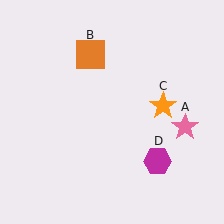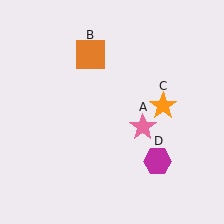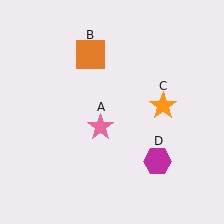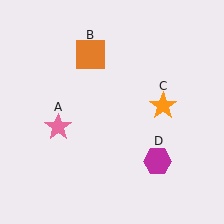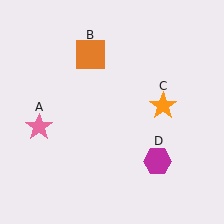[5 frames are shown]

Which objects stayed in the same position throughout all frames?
Orange square (object B) and orange star (object C) and magenta hexagon (object D) remained stationary.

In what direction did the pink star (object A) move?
The pink star (object A) moved left.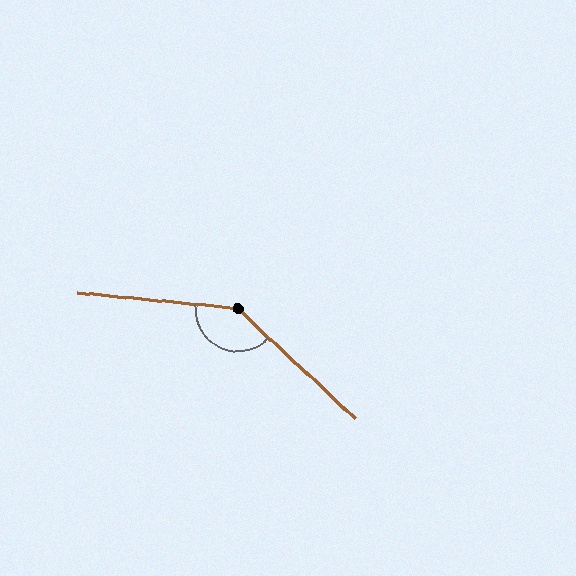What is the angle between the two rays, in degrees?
Approximately 142 degrees.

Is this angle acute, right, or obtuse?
It is obtuse.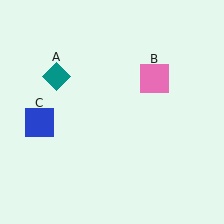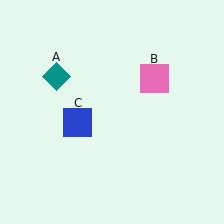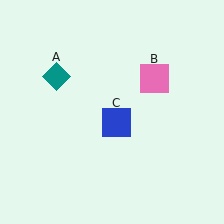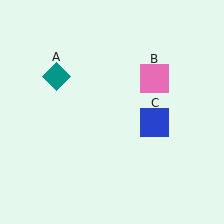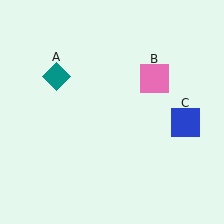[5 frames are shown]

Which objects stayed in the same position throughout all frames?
Teal diamond (object A) and pink square (object B) remained stationary.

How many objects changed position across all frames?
1 object changed position: blue square (object C).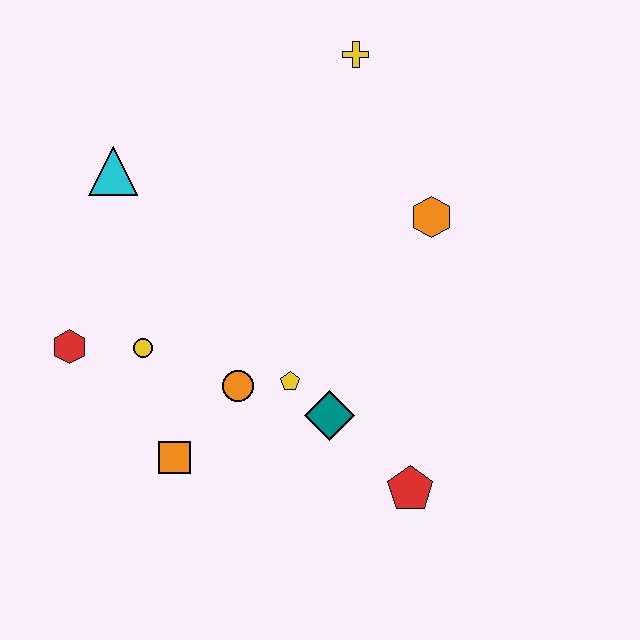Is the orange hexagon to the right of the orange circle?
Yes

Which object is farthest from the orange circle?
The yellow cross is farthest from the orange circle.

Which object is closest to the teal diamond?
The yellow pentagon is closest to the teal diamond.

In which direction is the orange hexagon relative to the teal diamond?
The orange hexagon is above the teal diamond.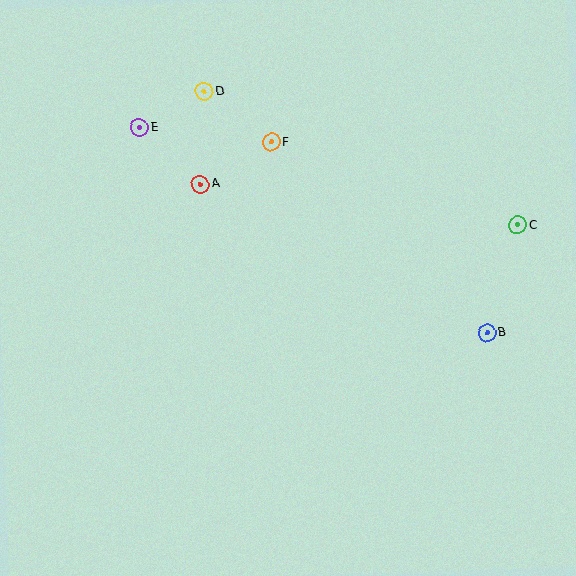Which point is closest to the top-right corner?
Point C is closest to the top-right corner.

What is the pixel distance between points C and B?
The distance between C and B is 112 pixels.